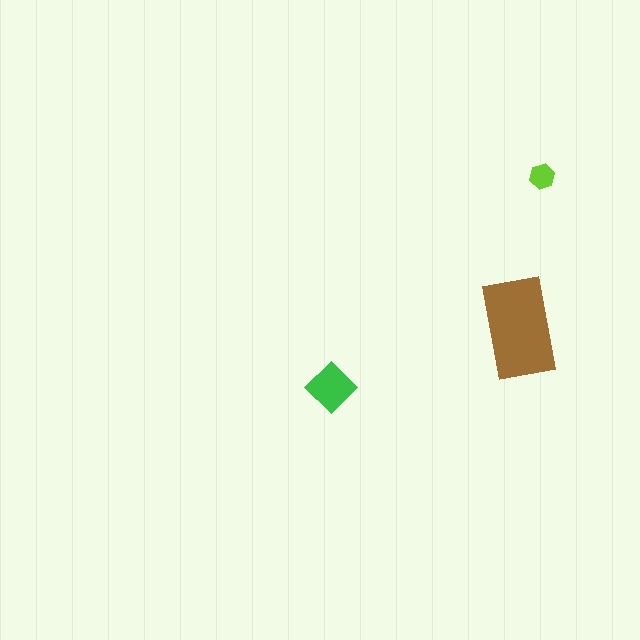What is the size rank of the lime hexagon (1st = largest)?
3rd.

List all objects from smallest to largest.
The lime hexagon, the green diamond, the brown rectangle.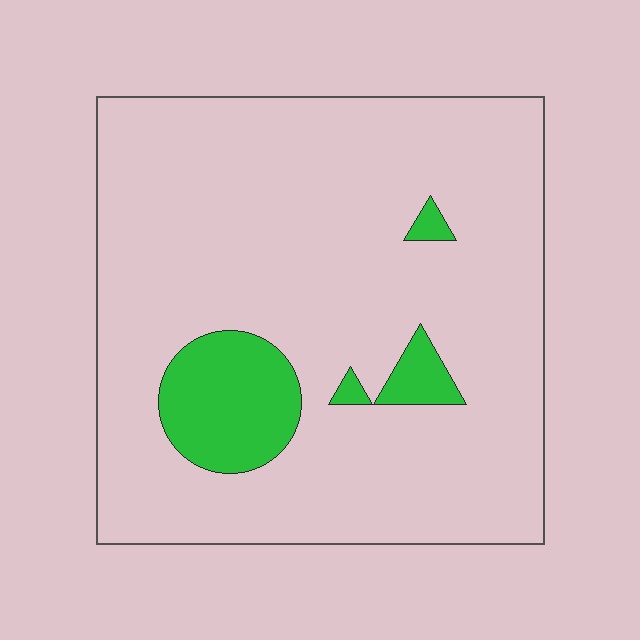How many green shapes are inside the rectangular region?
4.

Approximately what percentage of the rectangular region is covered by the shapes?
Approximately 10%.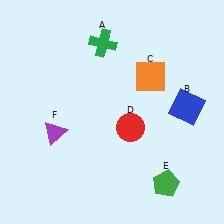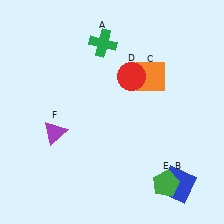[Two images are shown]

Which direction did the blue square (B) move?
The blue square (B) moved down.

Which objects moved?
The objects that moved are: the blue square (B), the red circle (D).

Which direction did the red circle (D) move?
The red circle (D) moved up.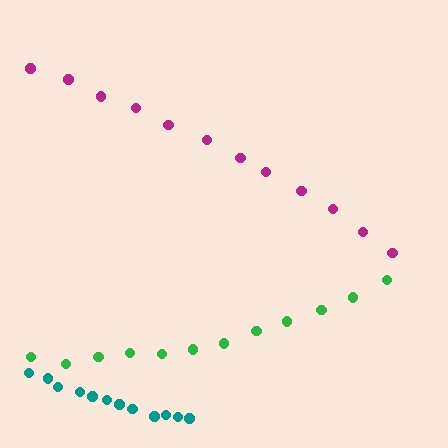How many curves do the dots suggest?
There are 3 distinct paths.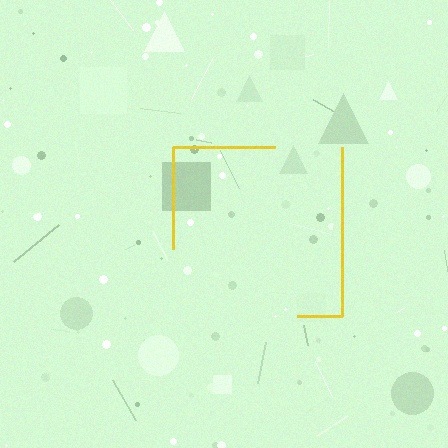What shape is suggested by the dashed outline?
The dashed outline suggests a square.